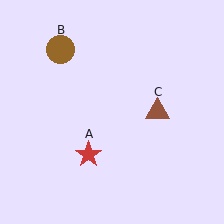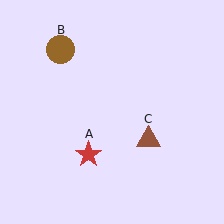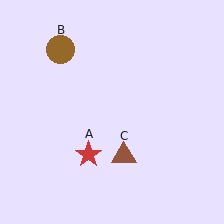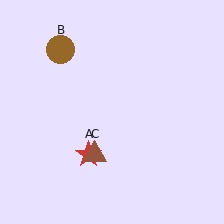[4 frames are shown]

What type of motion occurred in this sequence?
The brown triangle (object C) rotated clockwise around the center of the scene.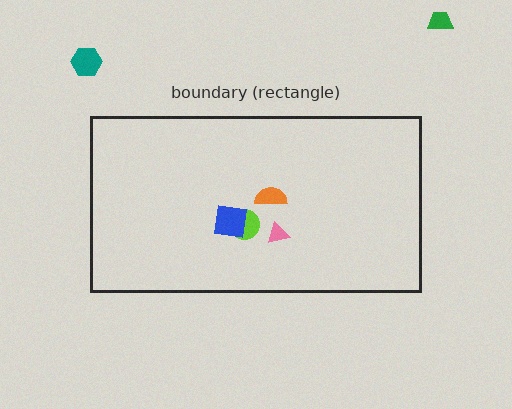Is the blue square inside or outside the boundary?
Inside.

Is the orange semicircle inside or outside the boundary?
Inside.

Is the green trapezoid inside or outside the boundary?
Outside.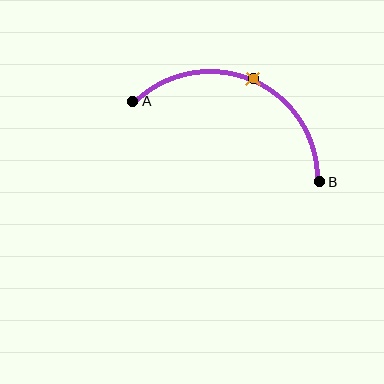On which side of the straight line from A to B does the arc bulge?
The arc bulges above the straight line connecting A and B.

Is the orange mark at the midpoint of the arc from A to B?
Yes. The orange mark lies on the arc at equal arc-length from both A and B — it is the arc midpoint.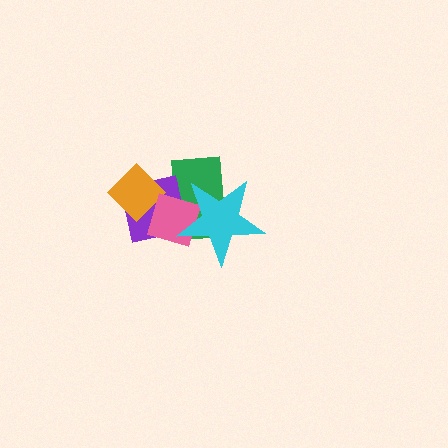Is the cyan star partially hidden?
No, no other shape covers it.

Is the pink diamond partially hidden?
Yes, it is partially covered by another shape.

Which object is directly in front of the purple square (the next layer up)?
The orange diamond is directly in front of the purple square.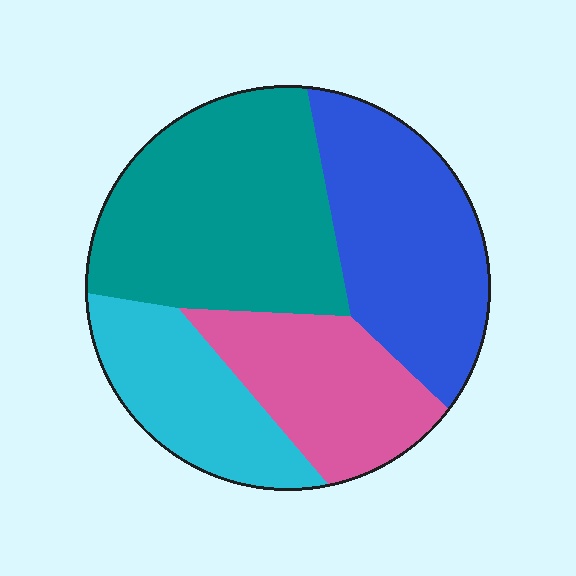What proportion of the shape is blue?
Blue covers roughly 30% of the shape.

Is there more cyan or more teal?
Teal.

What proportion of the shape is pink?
Pink covers 20% of the shape.